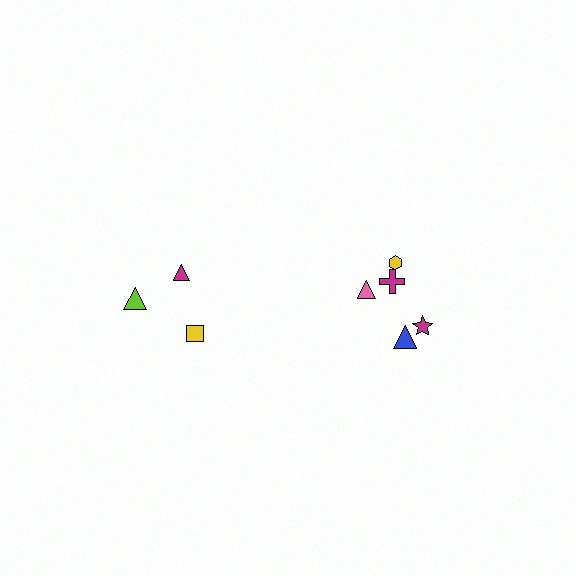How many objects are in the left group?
There are 3 objects.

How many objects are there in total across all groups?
There are 8 objects.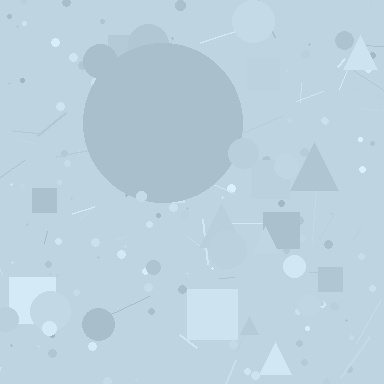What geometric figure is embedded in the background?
A circle is embedded in the background.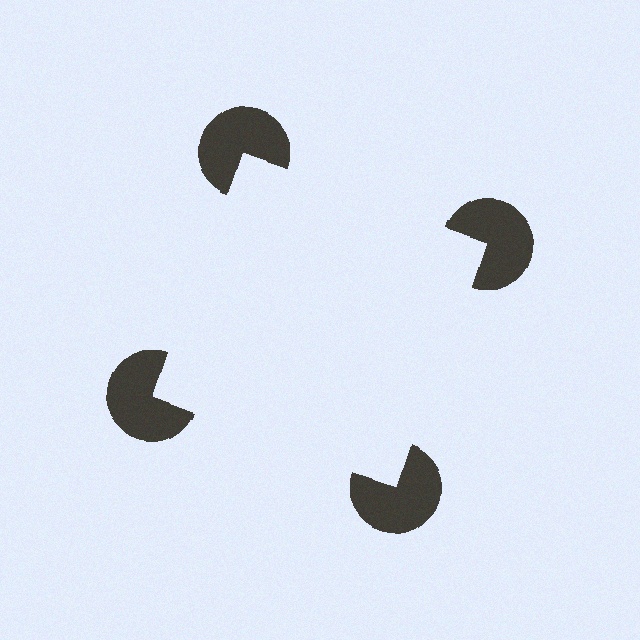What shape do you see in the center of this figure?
An illusory square — its edges are inferred from the aligned wedge cuts in the pac-man discs, not physically drawn.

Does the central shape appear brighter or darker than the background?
It typically appears slightly brighter than the background, even though no actual brightness change is drawn.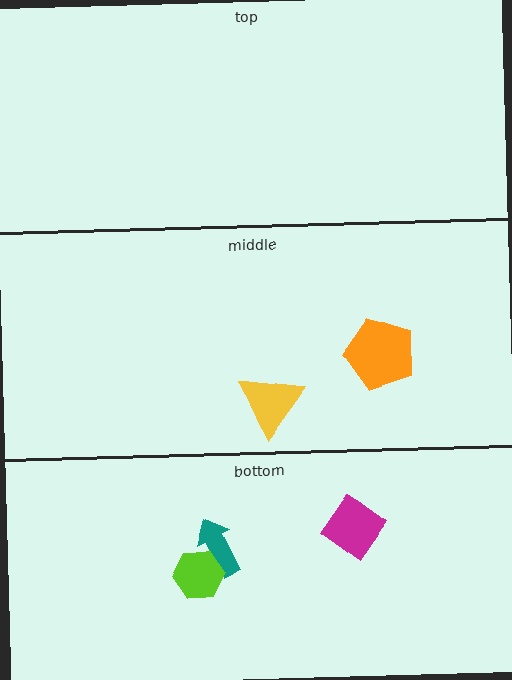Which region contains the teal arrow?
The bottom region.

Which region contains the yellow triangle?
The middle region.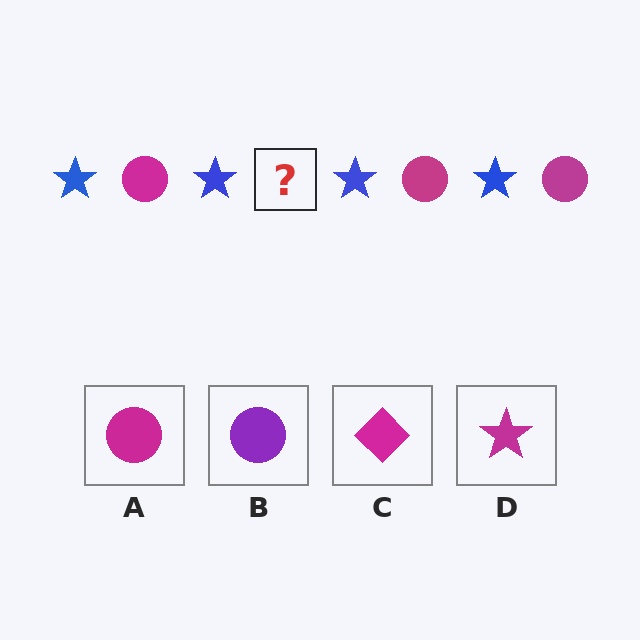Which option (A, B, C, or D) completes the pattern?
A.